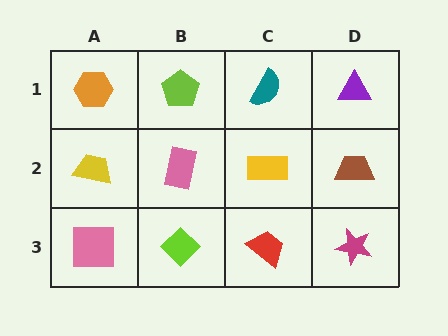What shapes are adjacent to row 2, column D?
A purple triangle (row 1, column D), a magenta star (row 3, column D), a yellow rectangle (row 2, column C).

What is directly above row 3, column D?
A brown trapezoid.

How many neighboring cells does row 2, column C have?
4.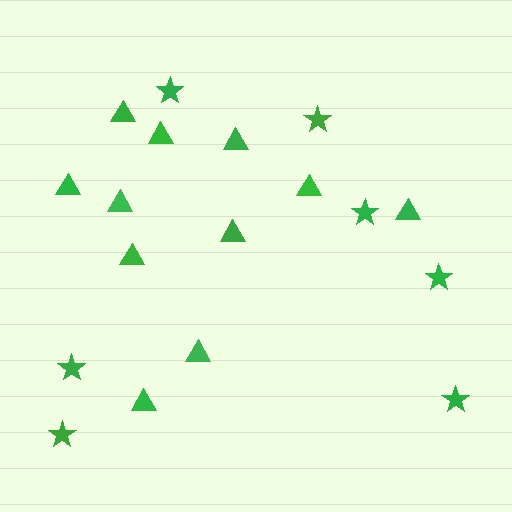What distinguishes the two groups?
There are 2 groups: one group of stars (7) and one group of triangles (11).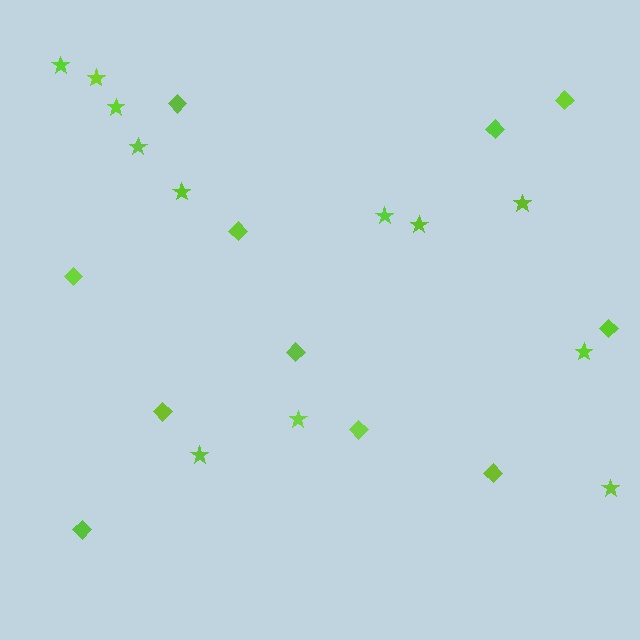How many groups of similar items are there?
There are 2 groups: one group of diamonds (11) and one group of stars (12).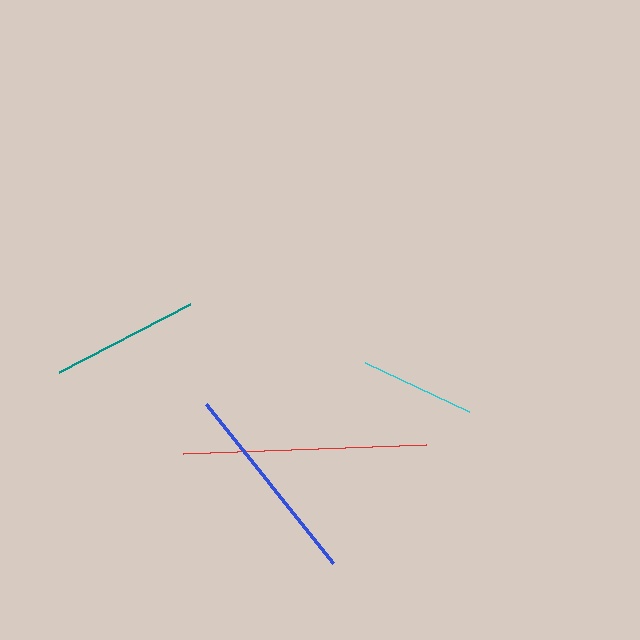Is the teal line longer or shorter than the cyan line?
The teal line is longer than the cyan line.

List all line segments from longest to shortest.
From longest to shortest: red, blue, teal, cyan.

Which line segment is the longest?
The red line is the longest at approximately 243 pixels.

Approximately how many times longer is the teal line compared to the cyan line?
The teal line is approximately 1.3 times the length of the cyan line.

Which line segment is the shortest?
The cyan line is the shortest at approximately 115 pixels.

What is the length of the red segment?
The red segment is approximately 243 pixels long.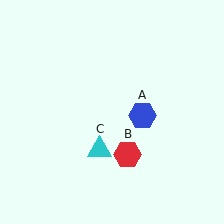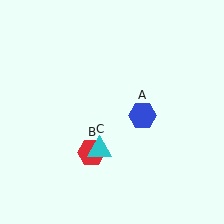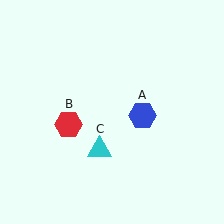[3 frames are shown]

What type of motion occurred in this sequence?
The red hexagon (object B) rotated clockwise around the center of the scene.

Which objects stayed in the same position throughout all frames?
Blue hexagon (object A) and cyan triangle (object C) remained stationary.